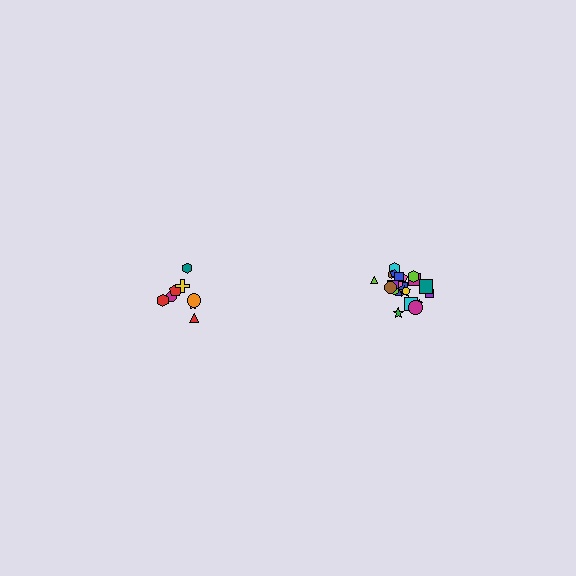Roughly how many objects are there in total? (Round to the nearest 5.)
Roughly 30 objects in total.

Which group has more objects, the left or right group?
The right group.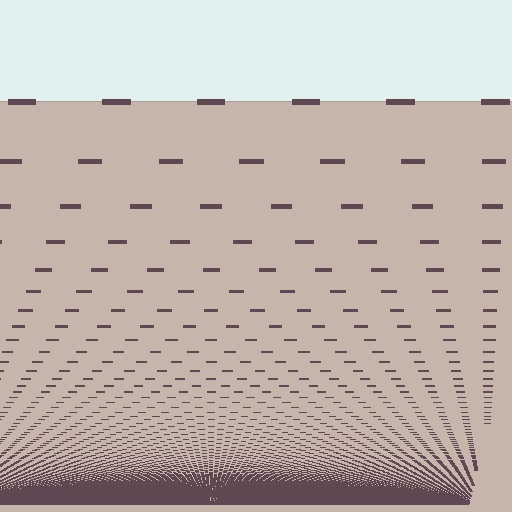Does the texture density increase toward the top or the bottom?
Density increases toward the bottom.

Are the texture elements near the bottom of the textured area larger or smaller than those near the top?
Smaller. The gradient is inverted — elements near the bottom are smaller and denser.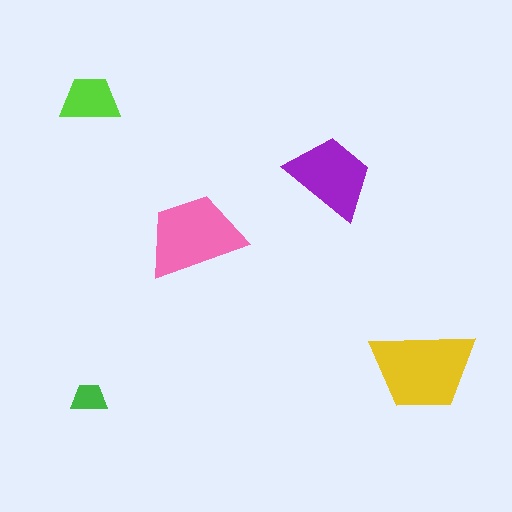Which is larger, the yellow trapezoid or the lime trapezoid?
The yellow one.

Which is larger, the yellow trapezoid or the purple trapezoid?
The yellow one.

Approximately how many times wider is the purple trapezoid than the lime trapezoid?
About 1.5 times wider.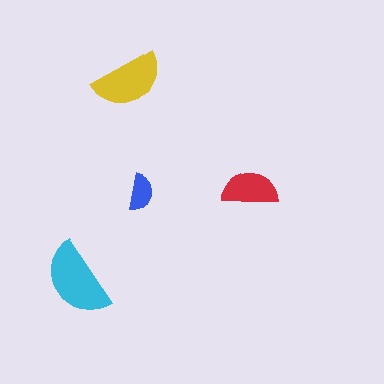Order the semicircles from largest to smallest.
the cyan one, the yellow one, the red one, the blue one.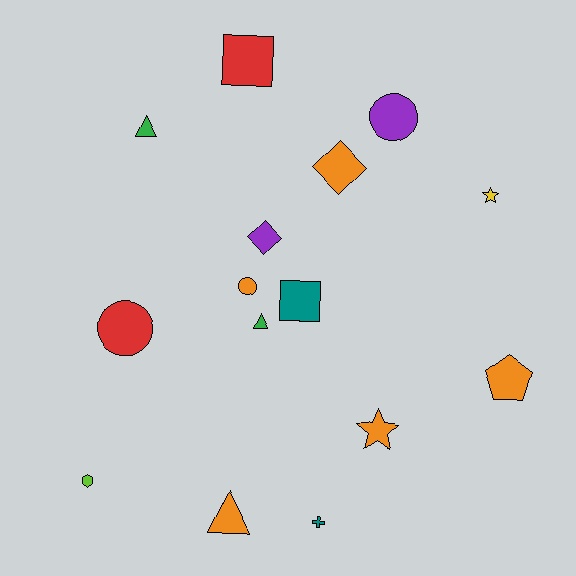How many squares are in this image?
There are 2 squares.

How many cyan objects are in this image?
There are no cyan objects.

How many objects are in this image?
There are 15 objects.